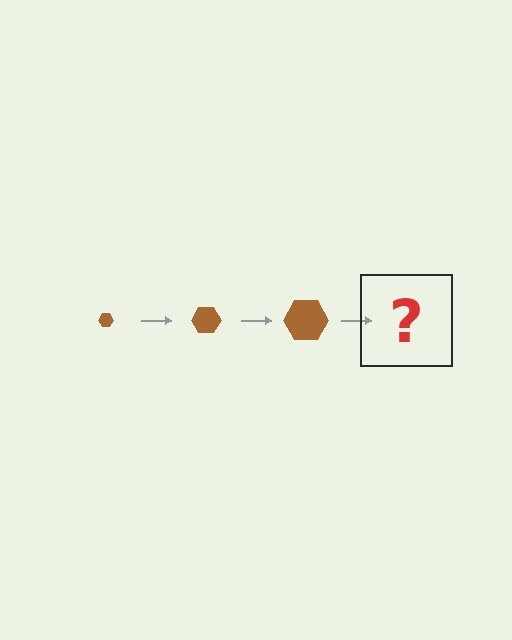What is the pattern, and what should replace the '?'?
The pattern is that the hexagon gets progressively larger each step. The '?' should be a brown hexagon, larger than the previous one.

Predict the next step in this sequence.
The next step is a brown hexagon, larger than the previous one.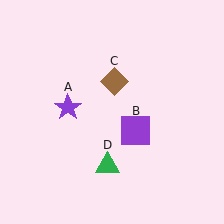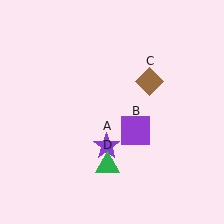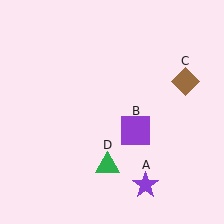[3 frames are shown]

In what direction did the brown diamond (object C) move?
The brown diamond (object C) moved right.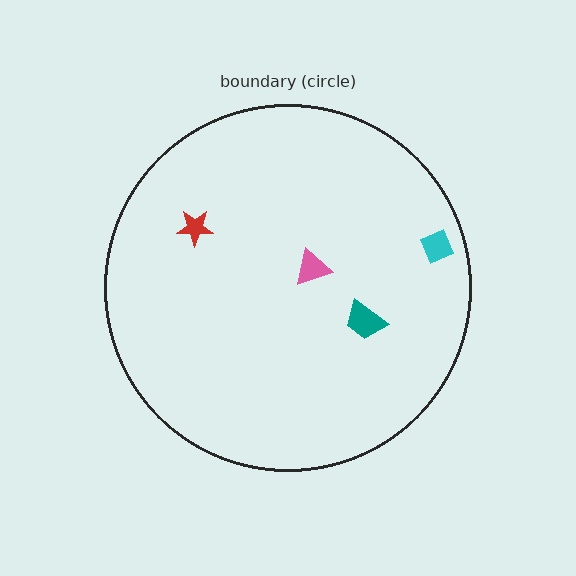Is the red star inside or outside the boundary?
Inside.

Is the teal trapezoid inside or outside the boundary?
Inside.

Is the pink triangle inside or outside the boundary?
Inside.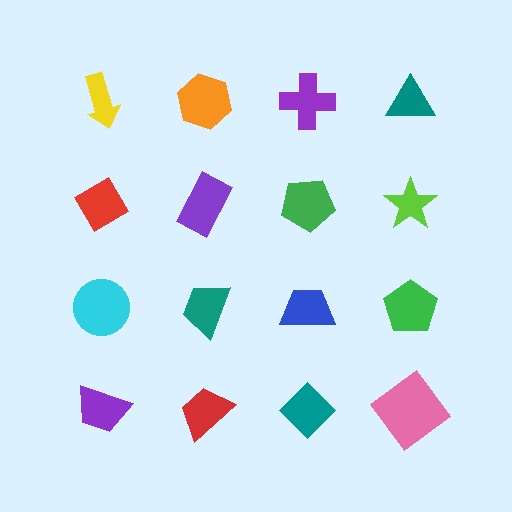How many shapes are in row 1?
4 shapes.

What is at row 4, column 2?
A red trapezoid.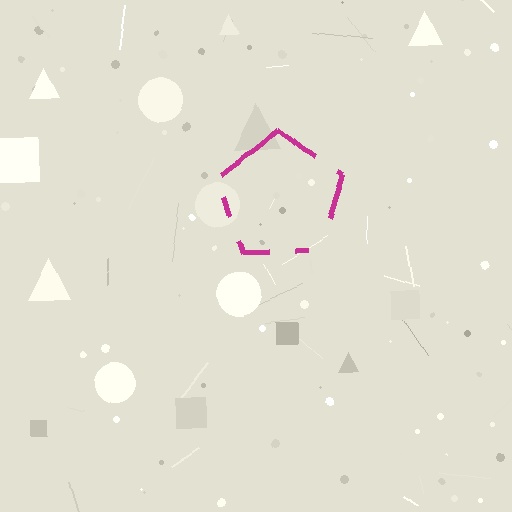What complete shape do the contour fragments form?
The contour fragments form a pentagon.